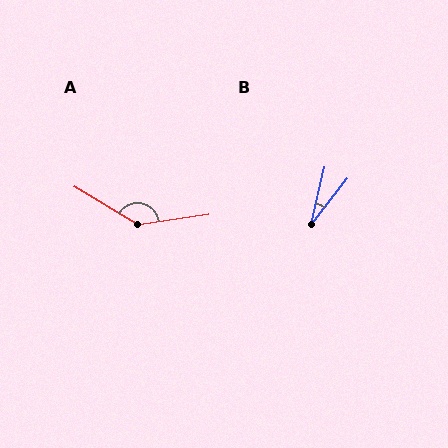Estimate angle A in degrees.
Approximately 141 degrees.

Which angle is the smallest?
B, at approximately 25 degrees.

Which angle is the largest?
A, at approximately 141 degrees.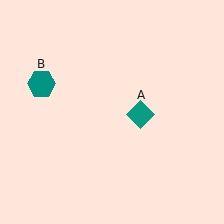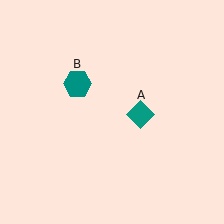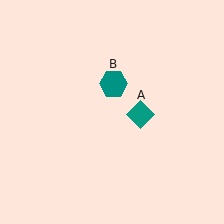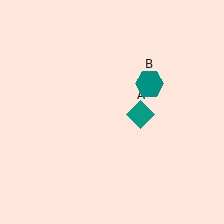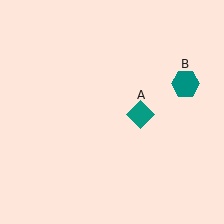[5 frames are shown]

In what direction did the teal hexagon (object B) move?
The teal hexagon (object B) moved right.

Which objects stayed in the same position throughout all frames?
Teal diamond (object A) remained stationary.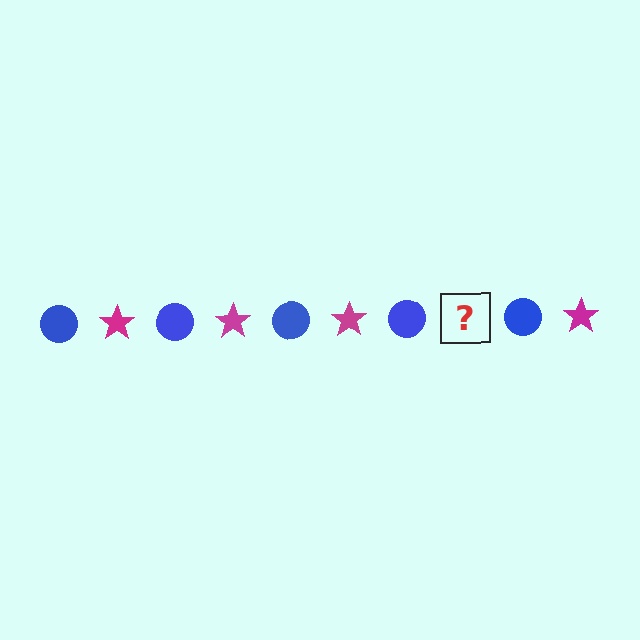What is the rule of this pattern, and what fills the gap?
The rule is that the pattern alternates between blue circle and magenta star. The gap should be filled with a magenta star.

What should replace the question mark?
The question mark should be replaced with a magenta star.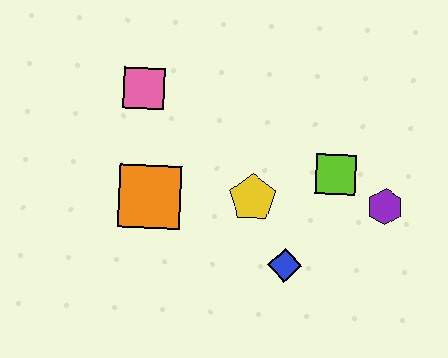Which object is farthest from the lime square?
The pink square is farthest from the lime square.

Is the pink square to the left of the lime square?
Yes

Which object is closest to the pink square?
The orange square is closest to the pink square.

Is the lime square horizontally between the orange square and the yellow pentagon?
No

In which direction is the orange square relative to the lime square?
The orange square is to the left of the lime square.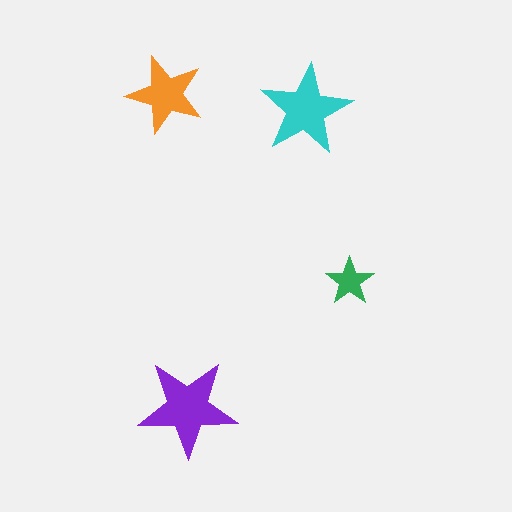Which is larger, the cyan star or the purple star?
The purple one.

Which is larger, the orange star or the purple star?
The purple one.